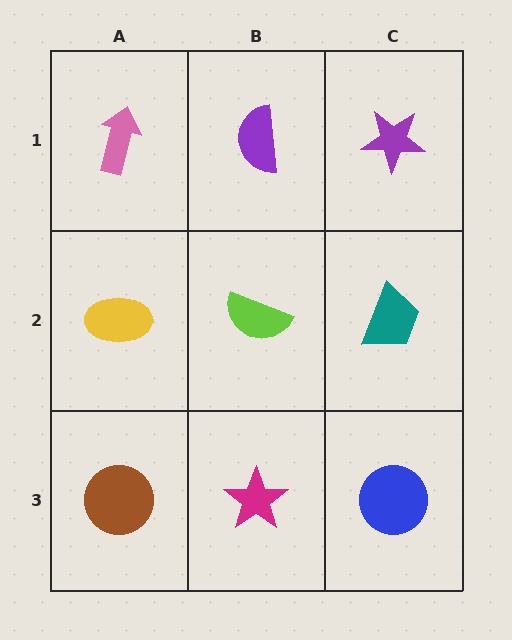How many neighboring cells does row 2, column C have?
3.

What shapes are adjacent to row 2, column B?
A purple semicircle (row 1, column B), a magenta star (row 3, column B), a yellow ellipse (row 2, column A), a teal trapezoid (row 2, column C).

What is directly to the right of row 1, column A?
A purple semicircle.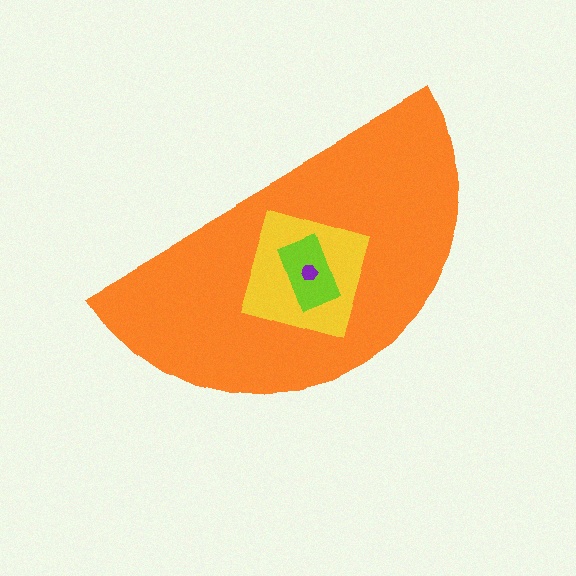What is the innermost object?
The purple hexagon.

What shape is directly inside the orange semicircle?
The yellow diamond.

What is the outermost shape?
The orange semicircle.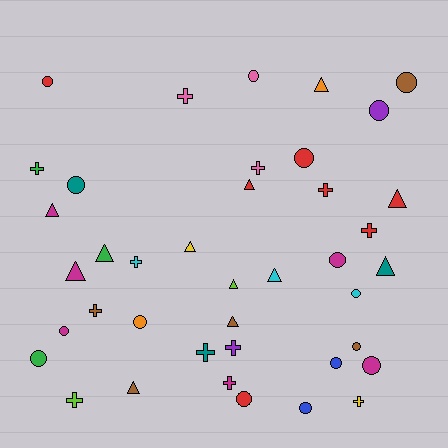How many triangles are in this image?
There are 12 triangles.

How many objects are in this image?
There are 40 objects.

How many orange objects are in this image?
There are 2 orange objects.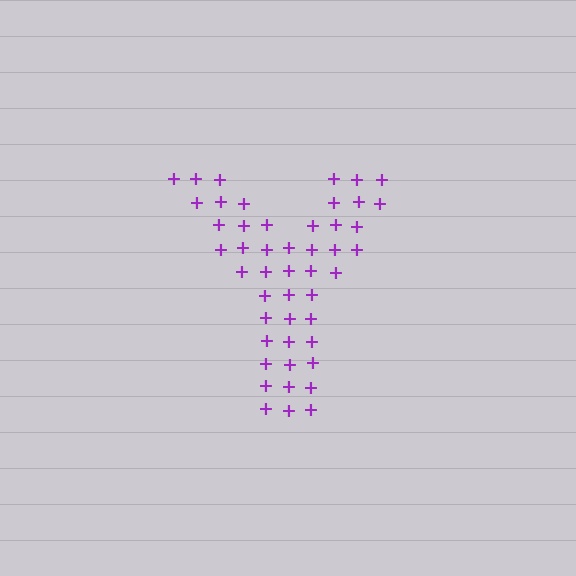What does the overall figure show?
The overall figure shows the letter Y.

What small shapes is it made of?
It is made of small plus signs.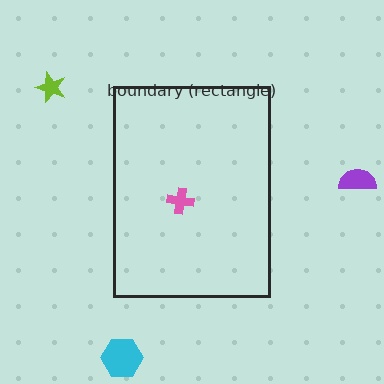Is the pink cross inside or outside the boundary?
Inside.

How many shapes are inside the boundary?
1 inside, 3 outside.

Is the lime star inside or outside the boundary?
Outside.